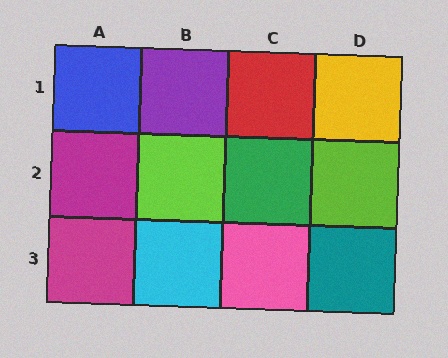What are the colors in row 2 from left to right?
Magenta, lime, green, lime.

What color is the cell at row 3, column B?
Cyan.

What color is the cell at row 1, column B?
Purple.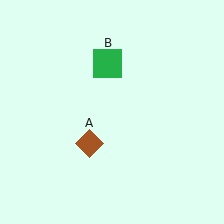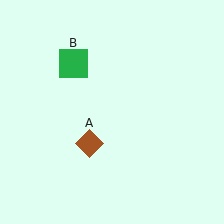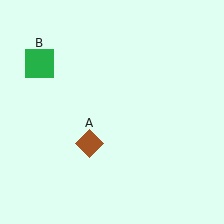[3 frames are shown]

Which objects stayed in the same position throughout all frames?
Brown diamond (object A) remained stationary.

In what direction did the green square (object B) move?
The green square (object B) moved left.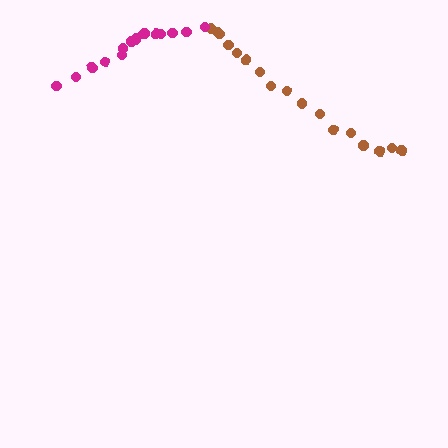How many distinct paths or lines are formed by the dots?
There are 2 distinct paths.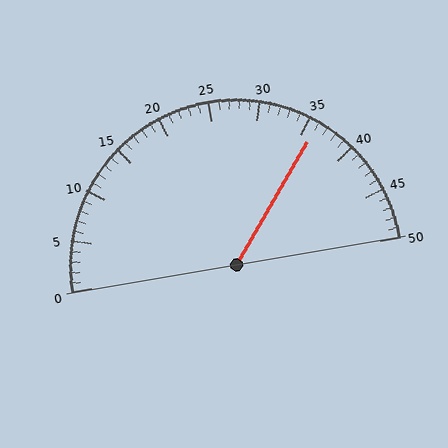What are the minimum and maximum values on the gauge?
The gauge ranges from 0 to 50.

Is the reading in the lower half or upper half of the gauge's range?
The reading is in the upper half of the range (0 to 50).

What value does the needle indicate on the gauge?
The needle indicates approximately 36.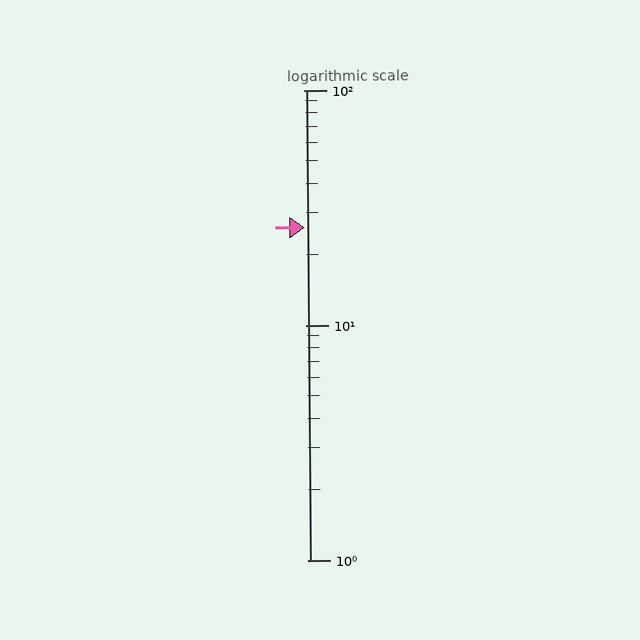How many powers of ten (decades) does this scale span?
The scale spans 2 decades, from 1 to 100.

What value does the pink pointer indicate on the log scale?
The pointer indicates approximately 26.